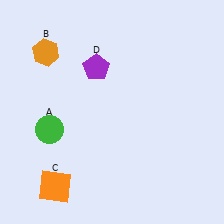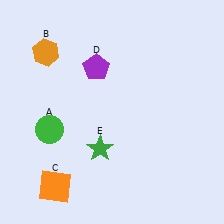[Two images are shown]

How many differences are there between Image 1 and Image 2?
There is 1 difference between the two images.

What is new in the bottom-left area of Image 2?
A green star (E) was added in the bottom-left area of Image 2.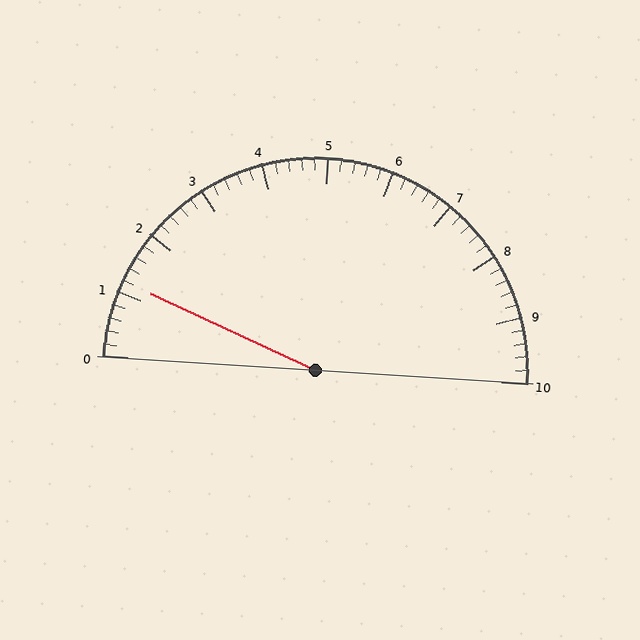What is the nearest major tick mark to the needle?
The nearest major tick mark is 1.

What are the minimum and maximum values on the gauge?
The gauge ranges from 0 to 10.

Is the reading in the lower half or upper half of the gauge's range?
The reading is in the lower half of the range (0 to 10).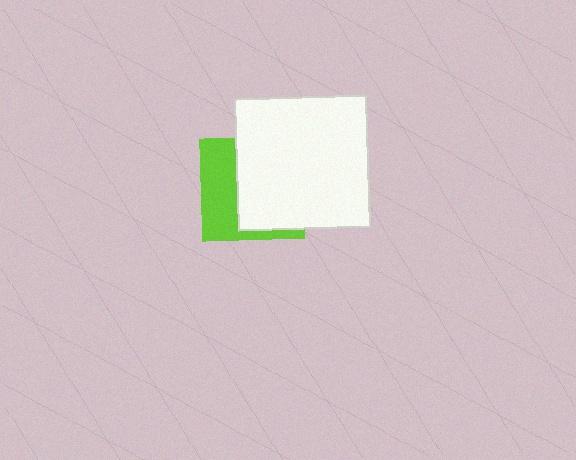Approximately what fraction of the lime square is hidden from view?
Roughly 59% of the lime square is hidden behind the white square.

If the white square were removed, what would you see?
You would see the complete lime square.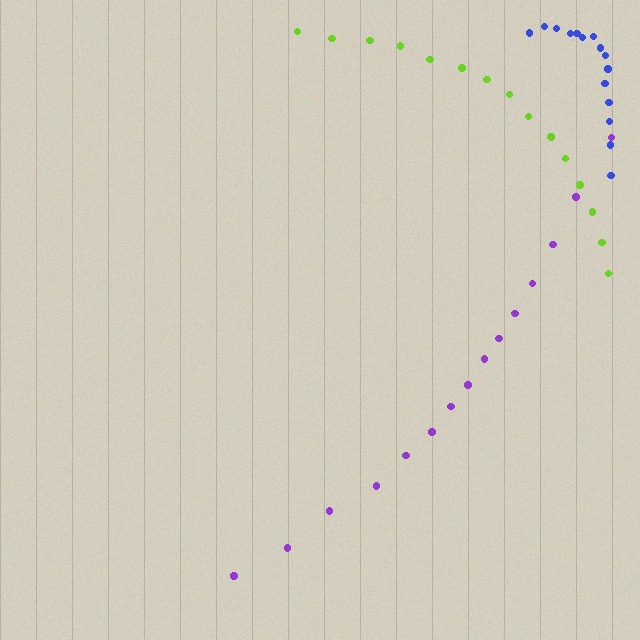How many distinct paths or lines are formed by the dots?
There are 3 distinct paths.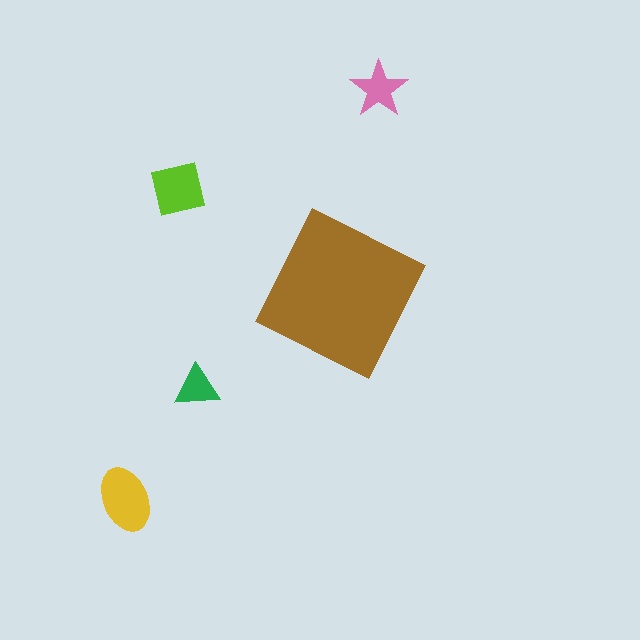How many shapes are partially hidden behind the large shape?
0 shapes are partially hidden.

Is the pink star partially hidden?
No, the pink star is fully visible.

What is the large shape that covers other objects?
A brown diamond.